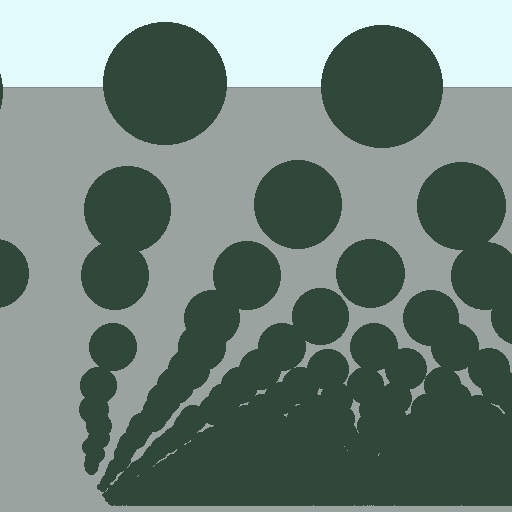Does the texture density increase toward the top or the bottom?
Density increases toward the bottom.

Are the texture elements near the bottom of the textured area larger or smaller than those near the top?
Smaller. The gradient is inverted — elements near the bottom are smaller and denser.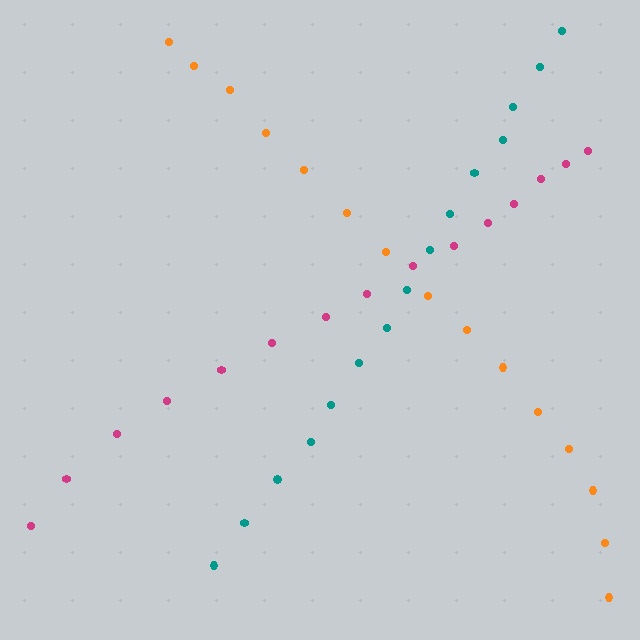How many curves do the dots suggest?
There are 3 distinct paths.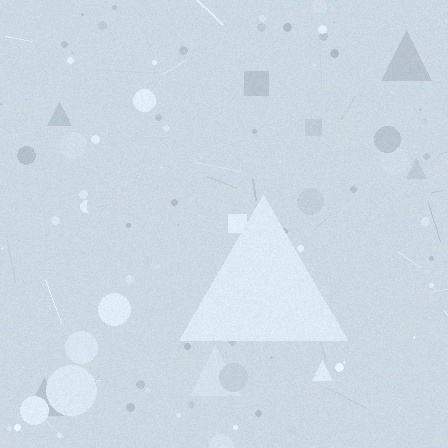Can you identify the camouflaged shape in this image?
The camouflaged shape is a triangle.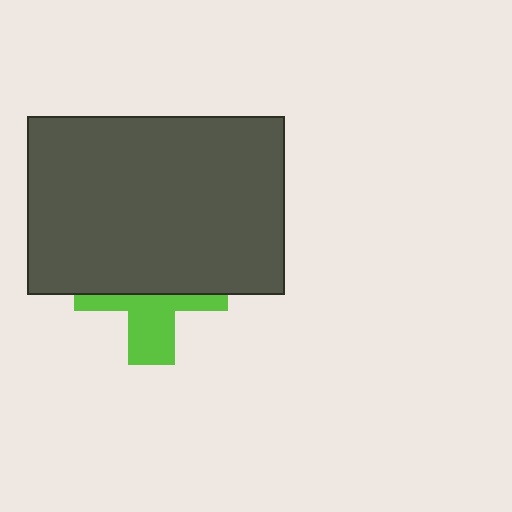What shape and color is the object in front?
The object in front is a dark gray rectangle.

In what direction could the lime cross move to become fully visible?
The lime cross could move down. That would shift it out from behind the dark gray rectangle entirely.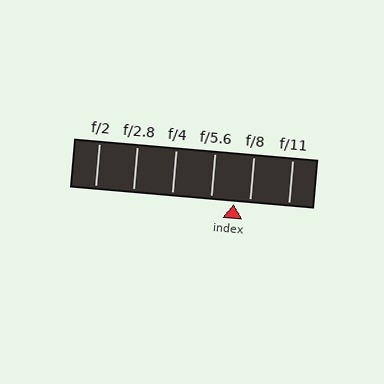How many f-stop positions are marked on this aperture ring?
There are 6 f-stop positions marked.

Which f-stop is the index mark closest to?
The index mark is closest to f/8.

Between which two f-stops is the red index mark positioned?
The index mark is between f/5.6 and f/8.